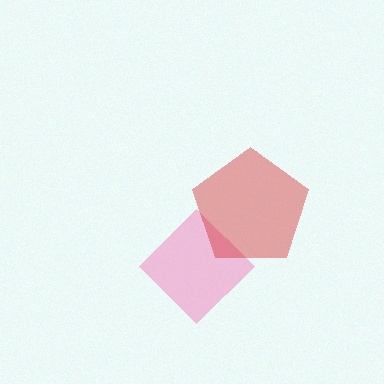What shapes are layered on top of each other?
The layered shapes are: a pink diamond, a red pentagon.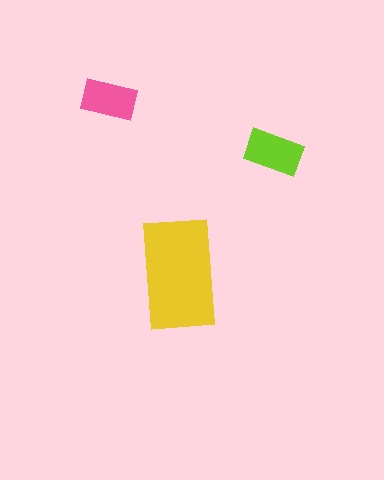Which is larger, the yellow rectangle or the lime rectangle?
The yellow one.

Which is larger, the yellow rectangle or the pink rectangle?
The yellow one.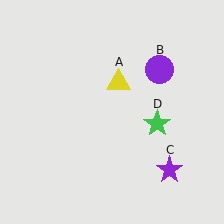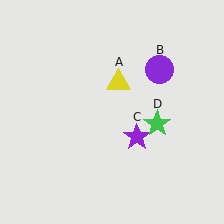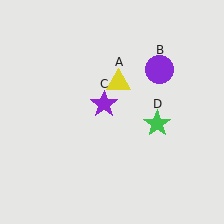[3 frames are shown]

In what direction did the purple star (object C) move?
The purple star (object C) moved up and to the left.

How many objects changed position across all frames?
1 object changed position: purple star (object C).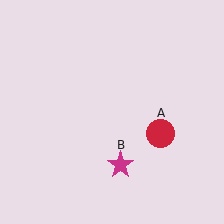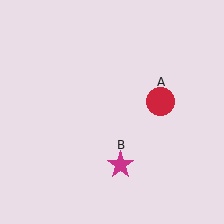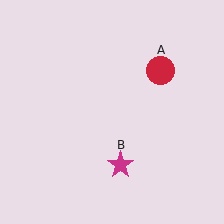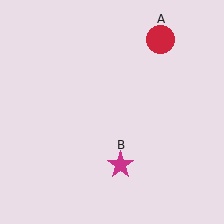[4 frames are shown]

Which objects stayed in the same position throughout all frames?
Magenta star (object B) remained stationary.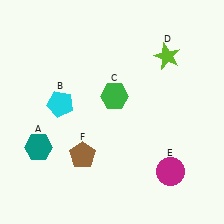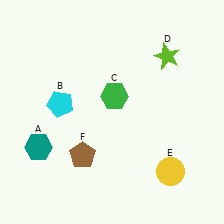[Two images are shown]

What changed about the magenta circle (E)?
In Image 1, E is magenta. In Image 2, it changed to yellow.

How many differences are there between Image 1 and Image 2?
There is 1 difference between the two images.